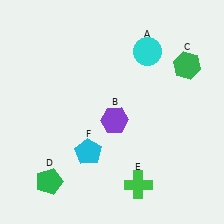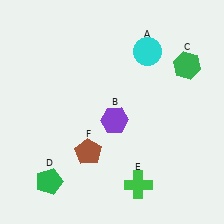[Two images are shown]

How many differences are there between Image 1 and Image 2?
There is 1 difference between the two images.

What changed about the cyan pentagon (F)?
In Image 1, F is cyan. In Image 2, it changed to brown.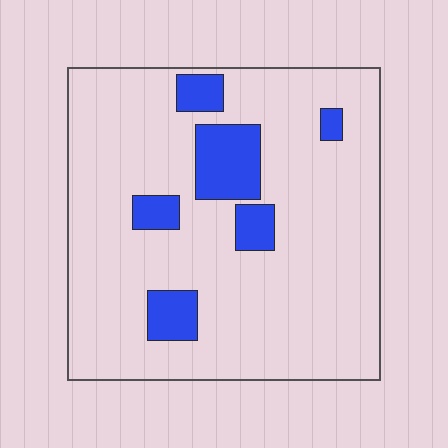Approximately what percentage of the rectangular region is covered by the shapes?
Approximately 15%.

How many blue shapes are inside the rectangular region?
6.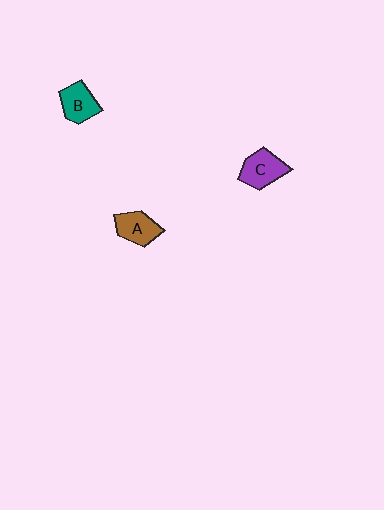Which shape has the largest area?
Shape C (purple).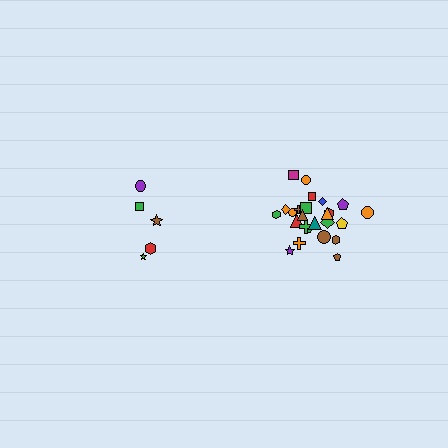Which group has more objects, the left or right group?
The right group.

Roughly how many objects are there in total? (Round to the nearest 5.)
Roughly 30 objects in total.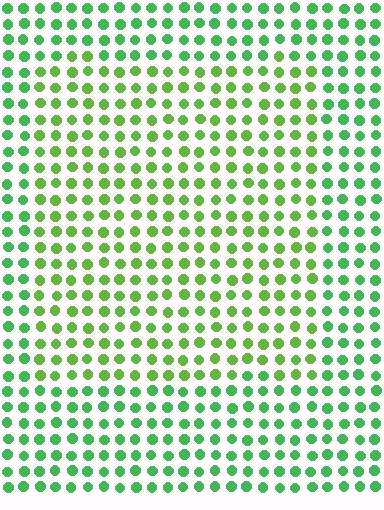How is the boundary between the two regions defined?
The boundary is defined purely by a slight shift in hue (about 27 degrees). Spacing, size, and orientation are identical on both sides.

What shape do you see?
I see a rectangle.